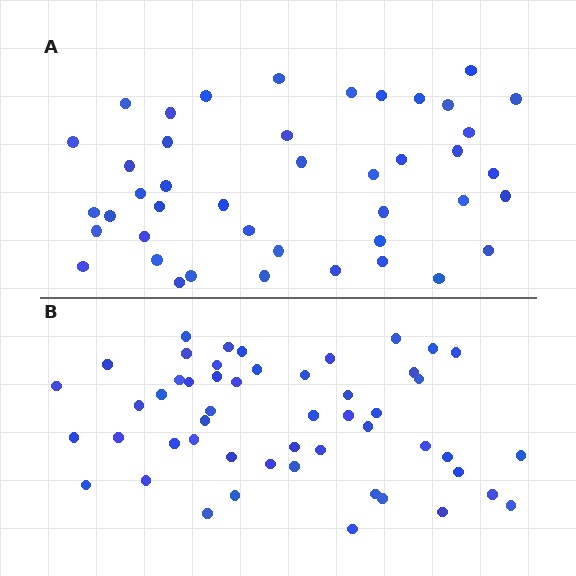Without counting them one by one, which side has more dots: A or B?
Region B (the bottom region) has more dots.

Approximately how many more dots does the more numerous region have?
Region B has roughly 8 or so more dots than region A.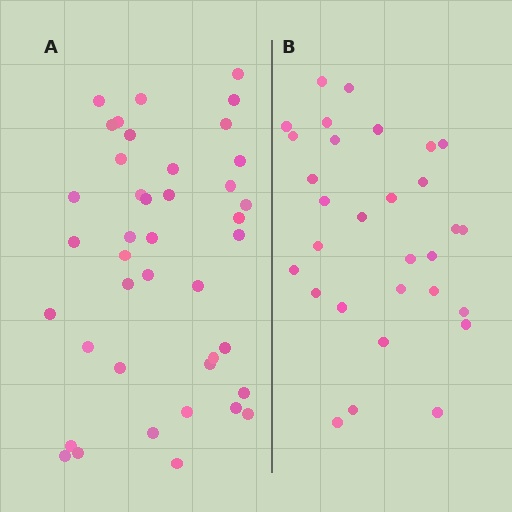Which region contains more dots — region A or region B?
Region A (the left region) has more dots.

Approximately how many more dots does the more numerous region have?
Region A has roughly 12 or so more dots than region B.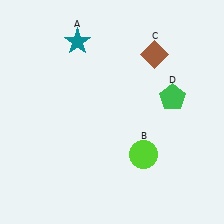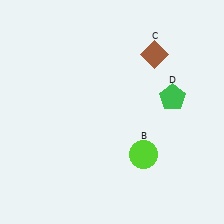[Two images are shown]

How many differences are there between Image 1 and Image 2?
There is 1 difference between the two images.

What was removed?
The teal star (A) was removed in Image 2.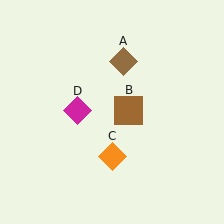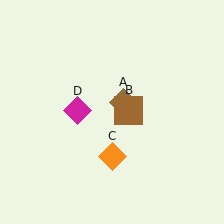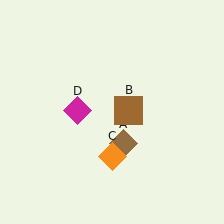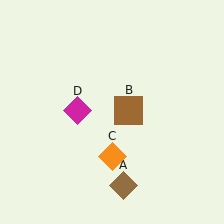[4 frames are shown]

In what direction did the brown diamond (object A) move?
The brown diamond (object A) moved down.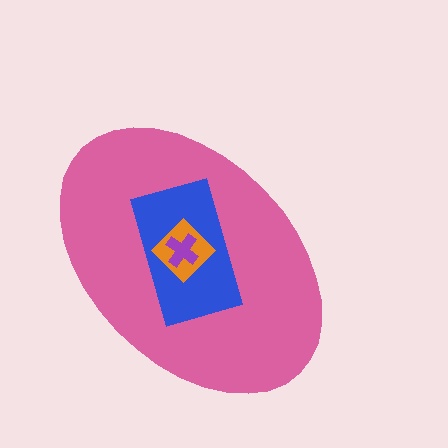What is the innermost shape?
The purple cross.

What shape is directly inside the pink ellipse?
The blue rectangle.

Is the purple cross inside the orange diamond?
Yes.